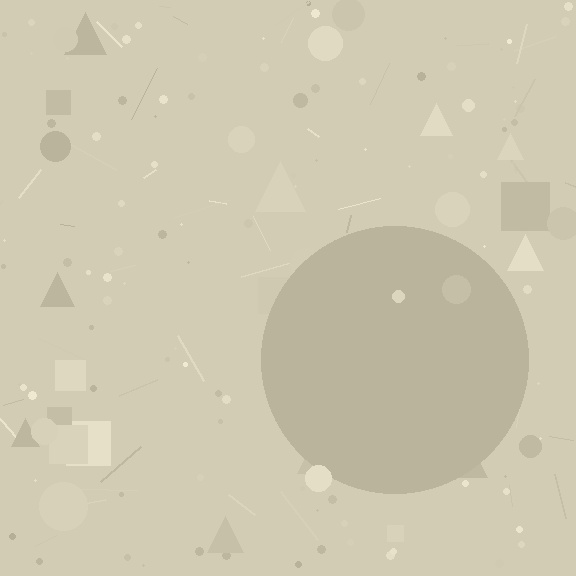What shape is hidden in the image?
A circle is hidden in the image.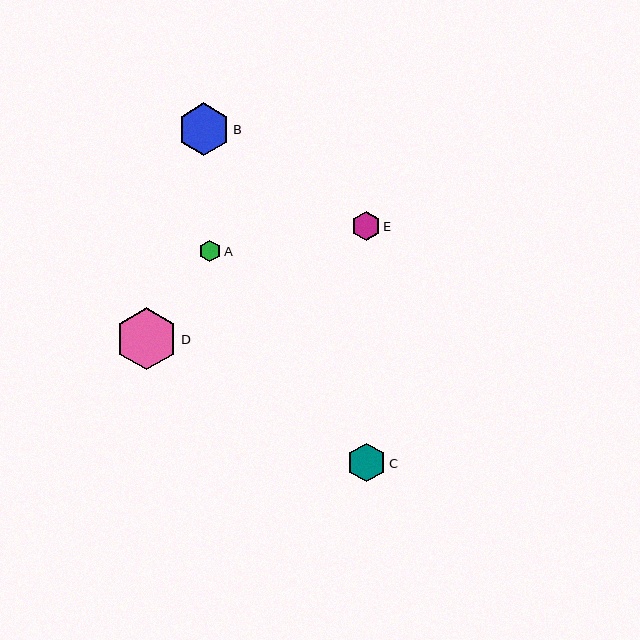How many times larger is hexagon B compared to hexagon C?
Hexagon B is approximately 1.4 times the size of hexagon C.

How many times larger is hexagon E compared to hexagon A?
Hexagon E is approximately 1.3 times the size of hexagon A.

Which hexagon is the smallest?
Hexagon A is the smallest with a size of approximately 21 pixels.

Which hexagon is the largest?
Hexagon D is the largest with a size of approximately 62 pixels.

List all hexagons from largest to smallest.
From largest to smallest: D, B, C, E, A.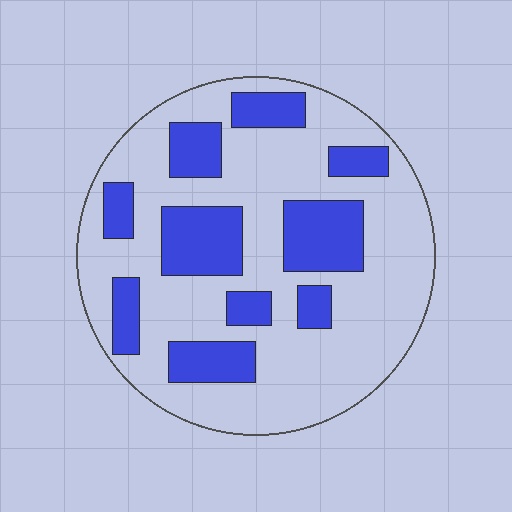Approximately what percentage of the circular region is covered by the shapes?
Approximately 30%.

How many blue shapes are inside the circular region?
10.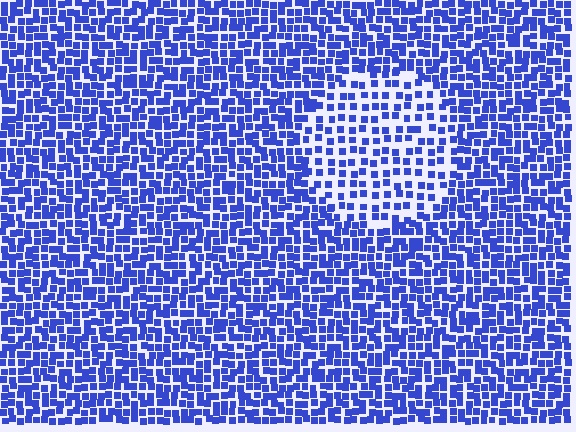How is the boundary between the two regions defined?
The boundary is defined by a change in element density (approximately 1.9x ratio). All elements are the same color, size, and shape.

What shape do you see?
I see a circle.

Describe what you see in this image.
The image contains small blue elements arranged at two different densities. A circle-shaped region is visible where the elements are less densely packed than the surrounding area.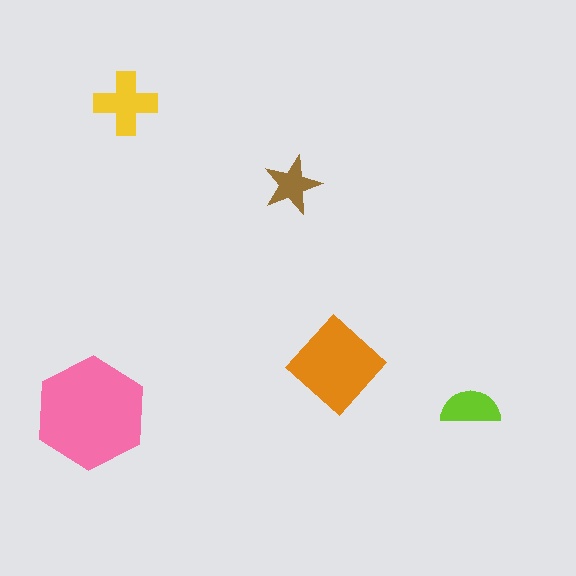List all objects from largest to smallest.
The pink hexagon, the orange diamond, the yellow cross, the lime semicircle, the brown star.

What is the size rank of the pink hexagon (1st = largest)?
1st.